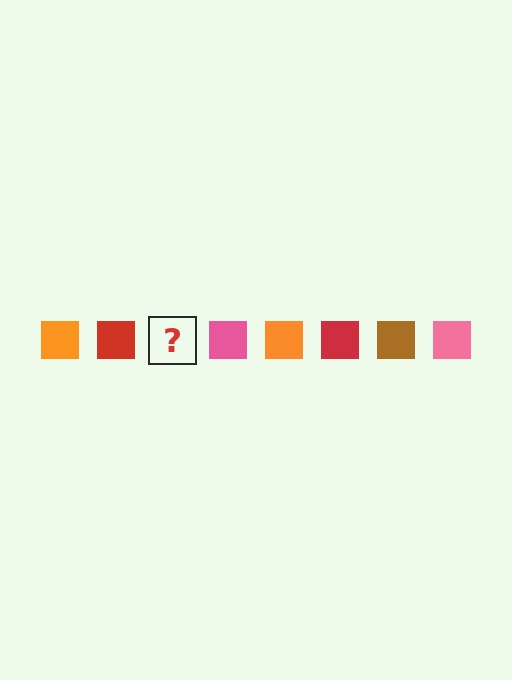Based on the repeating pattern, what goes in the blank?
The blank should be a brown square.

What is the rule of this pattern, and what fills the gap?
The rule is that the pattern cycles through orange, red, brown, pink squares. The gap should be filled with a brown square.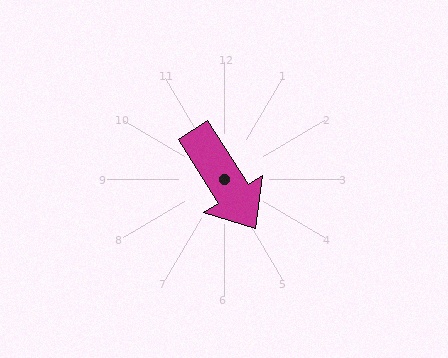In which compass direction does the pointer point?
Southeast.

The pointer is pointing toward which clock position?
Roughly 5 o'clock.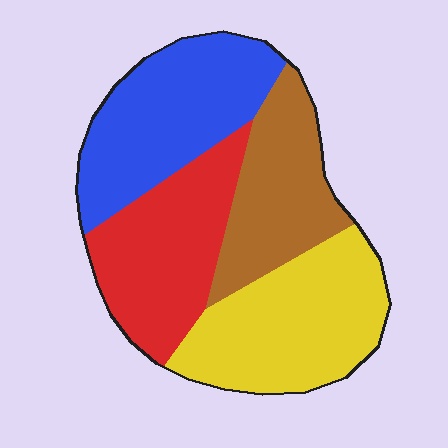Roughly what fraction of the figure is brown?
Brown takes up about one fifth (1/5) of the figure.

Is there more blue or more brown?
Blue.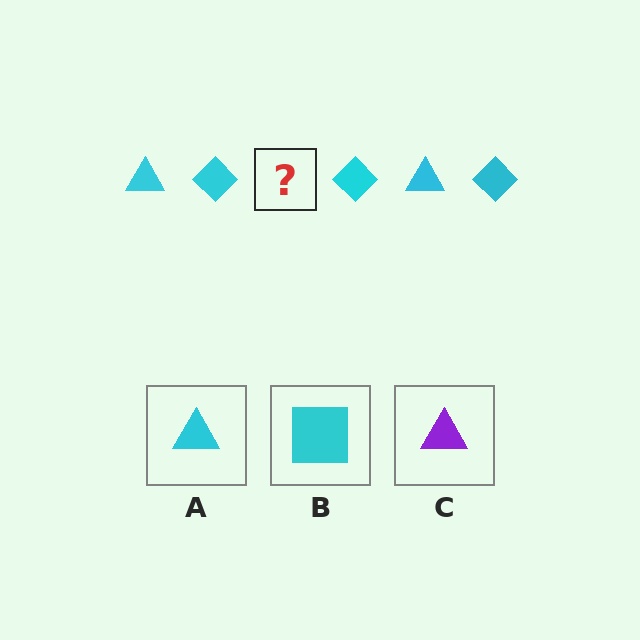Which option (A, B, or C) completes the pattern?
A.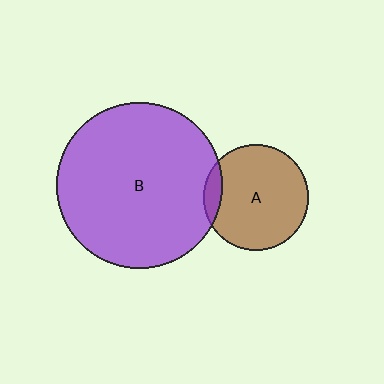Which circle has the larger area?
Circle B (purple).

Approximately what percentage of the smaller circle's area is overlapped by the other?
Approximately 10%.